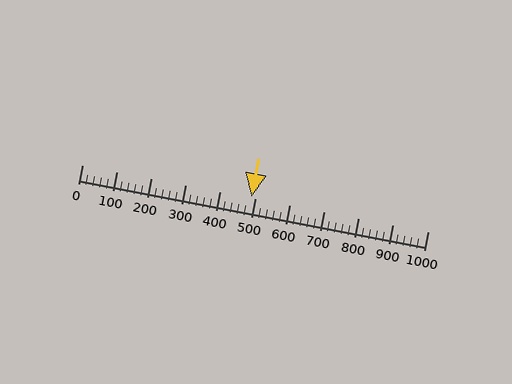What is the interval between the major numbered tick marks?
The major tick marks are spaced 100 units apart.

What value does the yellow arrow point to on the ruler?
The yellow arrow points to approximately 490.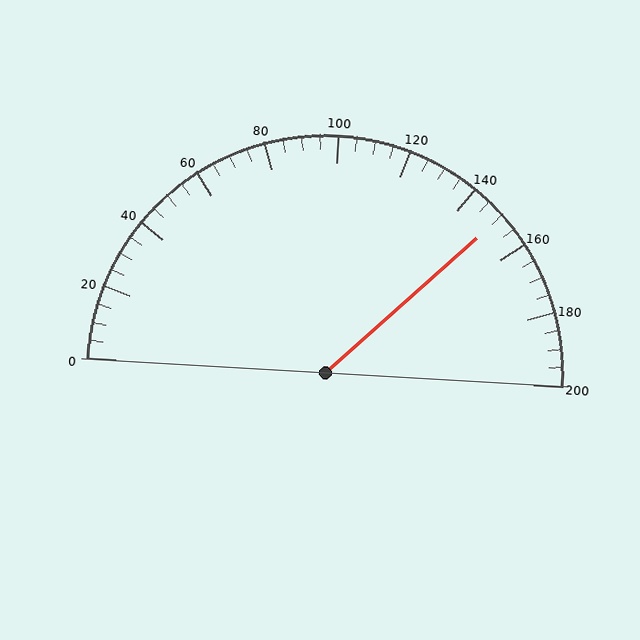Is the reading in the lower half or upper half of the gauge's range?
The reading is in the upper half of the range (0 to 200).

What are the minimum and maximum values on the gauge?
The gauge ranges from 0 to 200.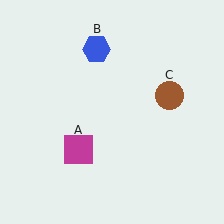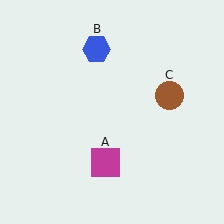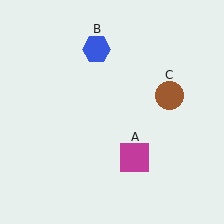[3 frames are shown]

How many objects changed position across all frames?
1 object changed position: magenta square (object A).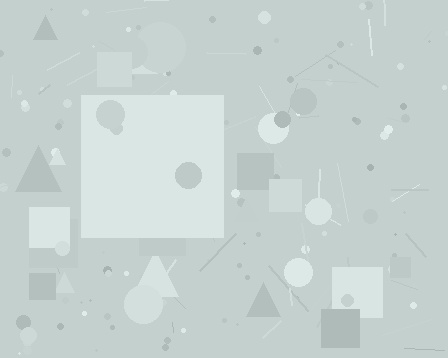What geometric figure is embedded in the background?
A square is embedded in the background.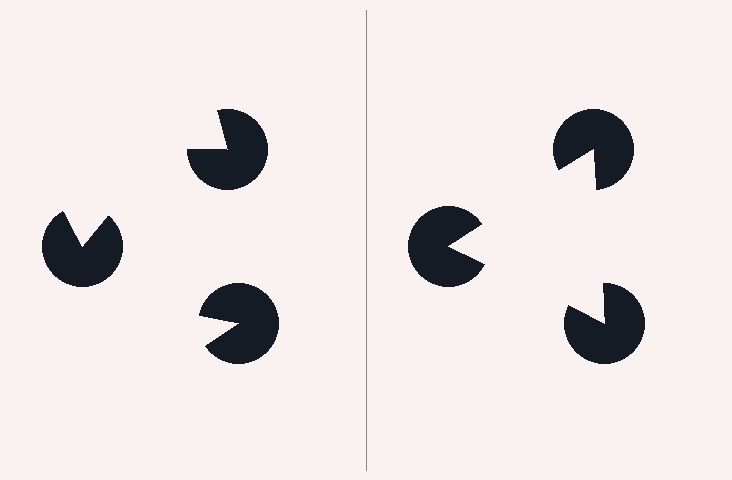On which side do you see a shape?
An illusory triangle appears on the right side. On the left side the wedge cuts are rotated, so no coherent shape forms.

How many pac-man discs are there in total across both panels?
6 — 3 on each side.